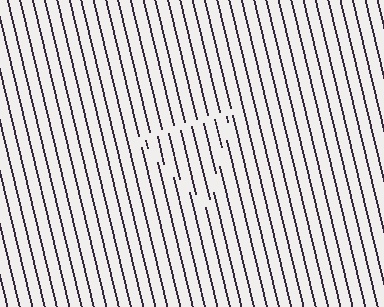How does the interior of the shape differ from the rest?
The interior of the shape contains the same grating, shifted by half a period — the contour is defined by the phase discontinuity where line-ends from the inner and outer gratings abut.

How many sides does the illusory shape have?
3 sides — the line-ends trace a triangle.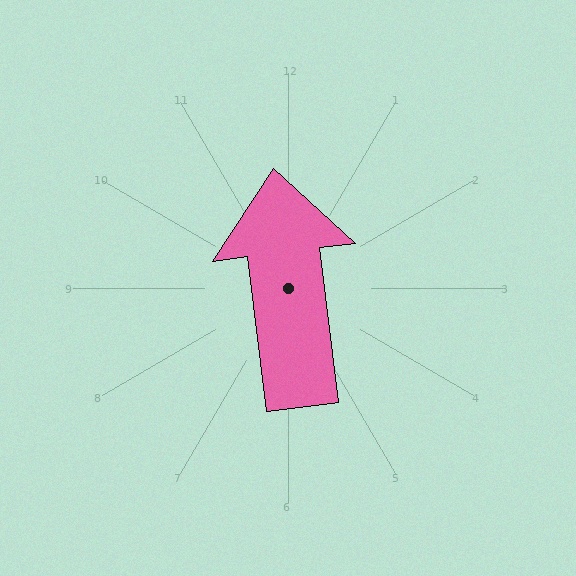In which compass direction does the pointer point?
North.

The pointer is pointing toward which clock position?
Roughly 12 o'clock.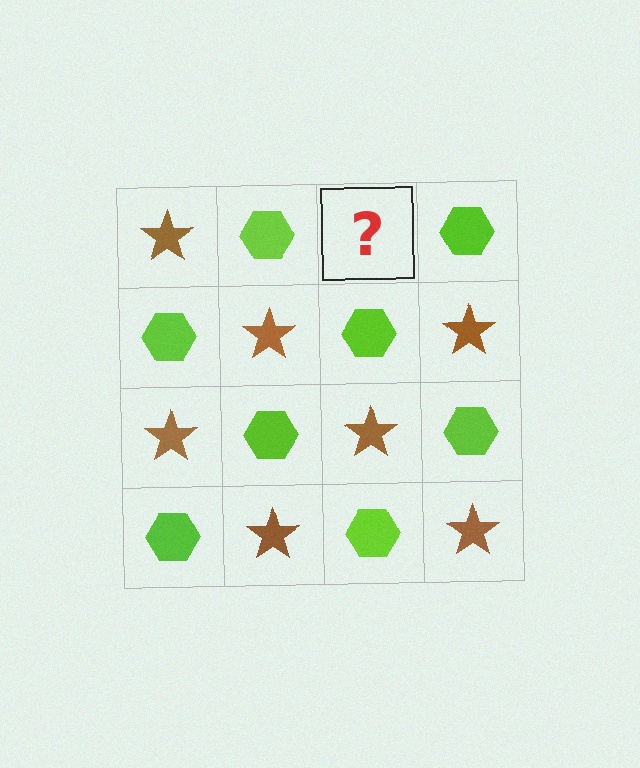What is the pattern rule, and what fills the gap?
The rule is that it alternates brown star and lime hexagon in a checkerboard pattern. The gap should be filled with a brown star.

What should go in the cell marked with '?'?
The missing cell should contain a brown star.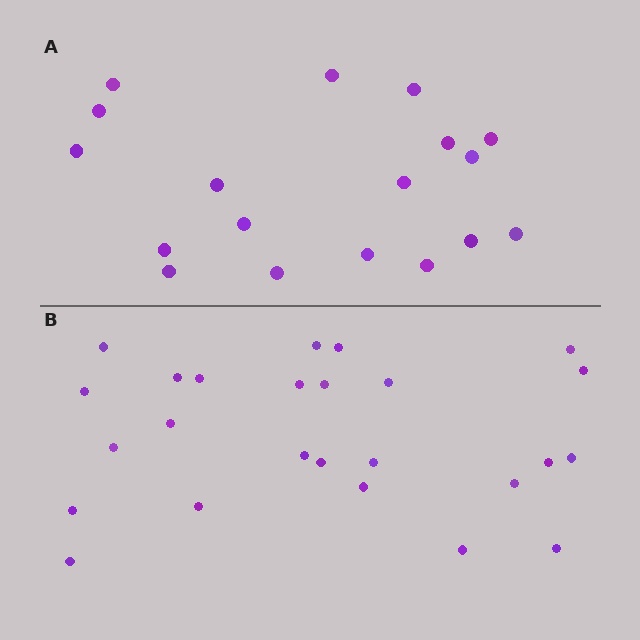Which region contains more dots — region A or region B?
Region B (the bottom region) has more dots.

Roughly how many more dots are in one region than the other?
Region B has roughly 8 or so more dots than region A.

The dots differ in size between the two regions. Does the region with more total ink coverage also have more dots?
No. Region A has more total ink coverage because its dots are larger, but region B actually contains more individual dots. Total area can be misleading — the number of items is what matters here.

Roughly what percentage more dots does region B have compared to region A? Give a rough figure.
About 40% more.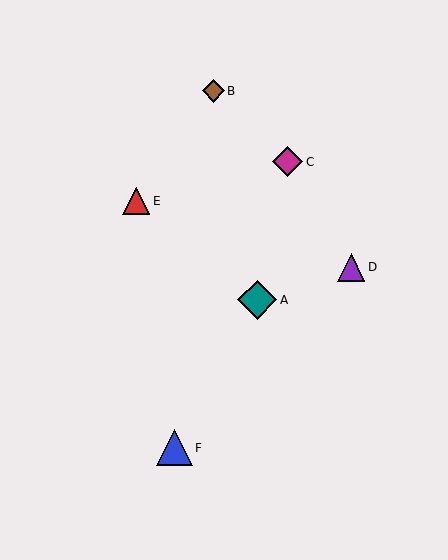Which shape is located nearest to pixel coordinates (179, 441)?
The blue triangle (labeled F) at (174, 448) is nearest to that location.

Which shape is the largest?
The teal diamond (labeled A) is the largest.